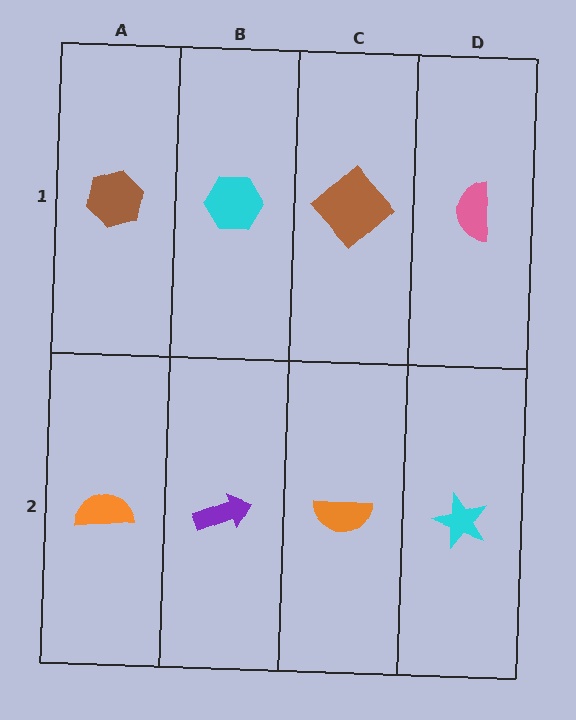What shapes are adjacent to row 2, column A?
A brown hexagon (row 1, column A), a purple arrow (row 2, column B).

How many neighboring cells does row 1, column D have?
2.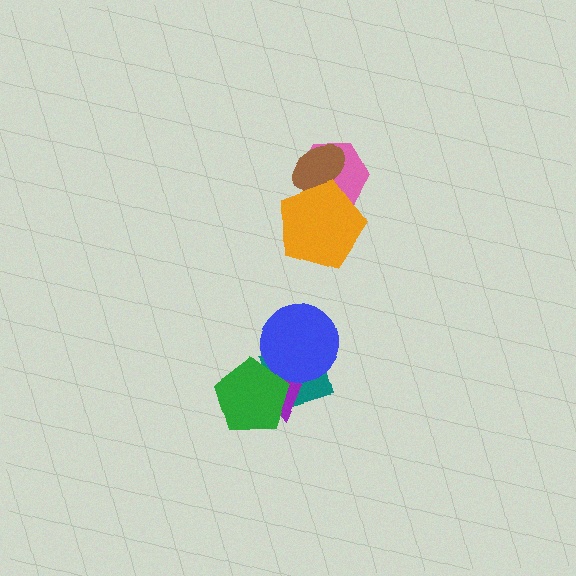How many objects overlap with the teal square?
3 objects overlap with the teal square.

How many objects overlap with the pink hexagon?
2 objects overlap with the pink hexagon.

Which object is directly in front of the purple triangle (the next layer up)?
The blue circle is directly in front of the purple triangle.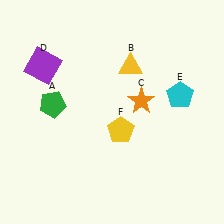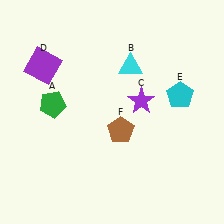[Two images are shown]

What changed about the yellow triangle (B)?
In Image 1, B is yellow. In Image 2, it changed to cyan.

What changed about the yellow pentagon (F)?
In Image 1, F is yellow. In Image 2, it changed to brown.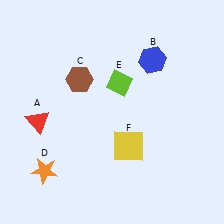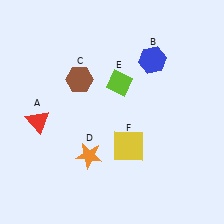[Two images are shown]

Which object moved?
The orange star (D) moved right.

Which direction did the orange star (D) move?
The orange star (D) moved right.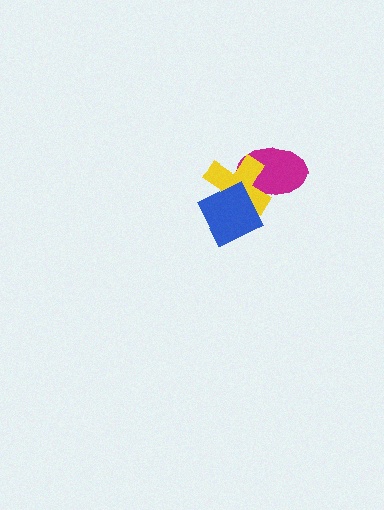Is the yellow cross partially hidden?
Yes, it is partially covered by another shape.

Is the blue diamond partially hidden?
No, no other shape covers it.